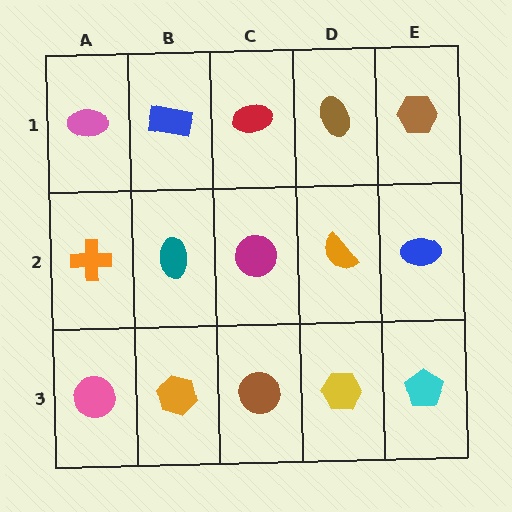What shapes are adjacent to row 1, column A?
An orange cross (row 2, column A), a blue rectangle (row 1, column B).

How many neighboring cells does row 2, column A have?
3.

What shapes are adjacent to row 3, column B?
A teal ellipse (row 2, column B), a pink circle (row 3, column A), a brown circle (row 3, column C).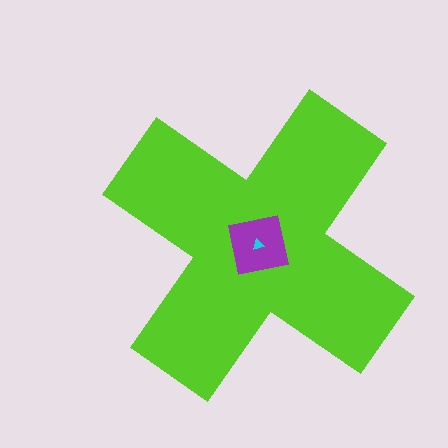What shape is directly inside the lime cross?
The purple square.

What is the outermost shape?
The lime cross.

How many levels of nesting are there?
3.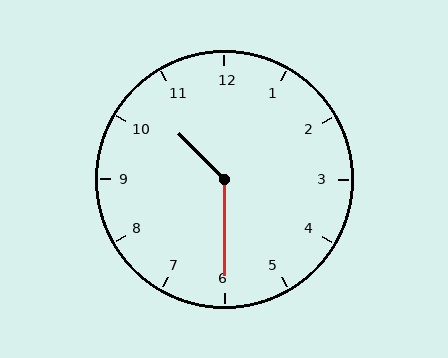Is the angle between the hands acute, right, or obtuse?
It is obtuse.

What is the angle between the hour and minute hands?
Approximately 135 degrees.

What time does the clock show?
10:30.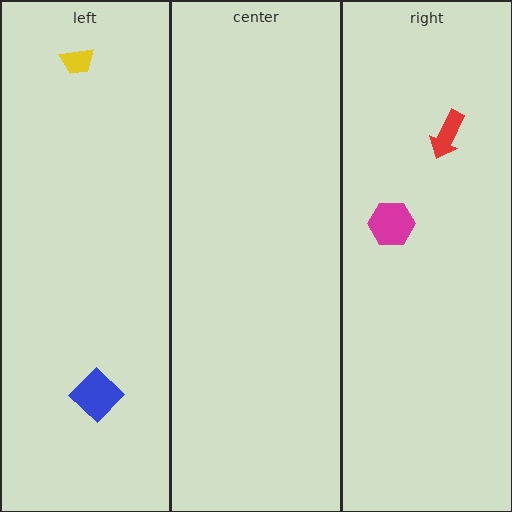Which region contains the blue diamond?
The left region.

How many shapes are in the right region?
2.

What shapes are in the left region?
The yellow trapezoid, the blue diamond.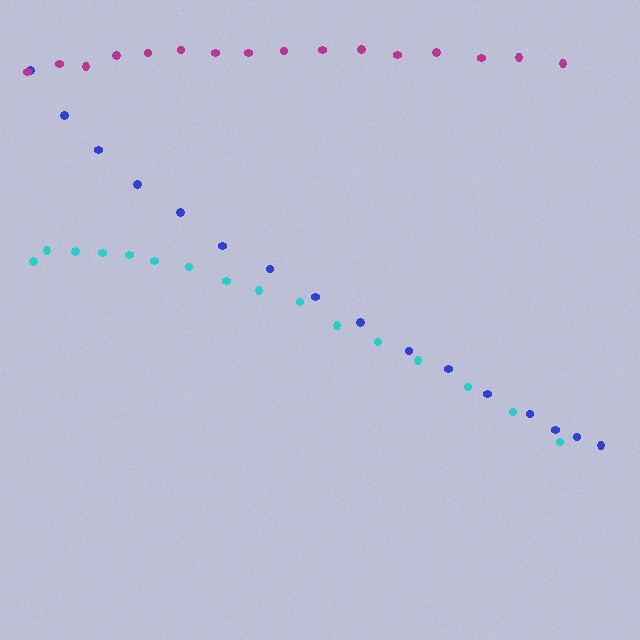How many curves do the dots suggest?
There are 3 distinct paths.